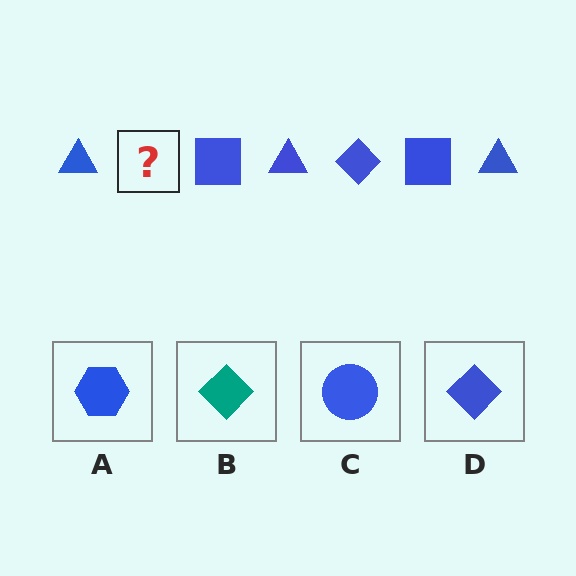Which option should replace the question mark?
Option D.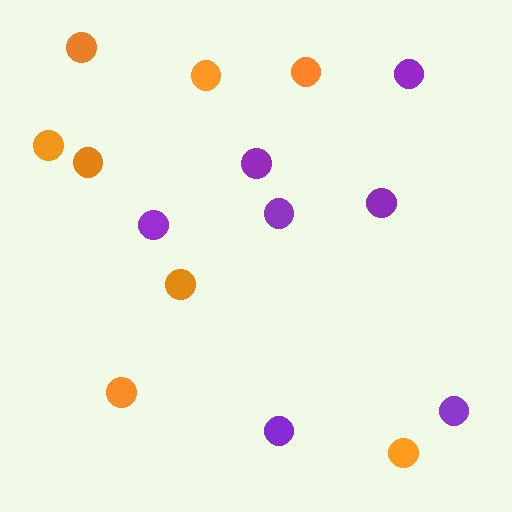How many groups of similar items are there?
There are 2 groups: one group of orange circles (8) and one group of purple circles (7).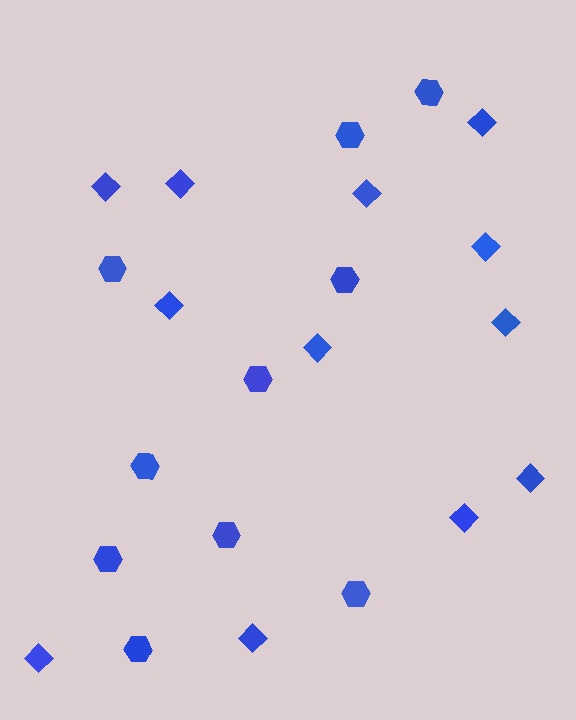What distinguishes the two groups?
There are 2 groups: one group of hexagons (10) and one group of diamonds (12).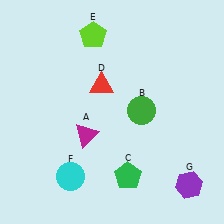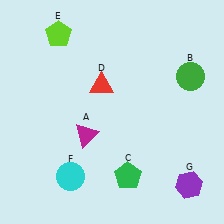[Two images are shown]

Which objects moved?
The objects that moved are: the green circle (B), the lime pentagon (E).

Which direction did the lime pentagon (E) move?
The lime pentagon (E) moved left.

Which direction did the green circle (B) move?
The green circle (B) moved right.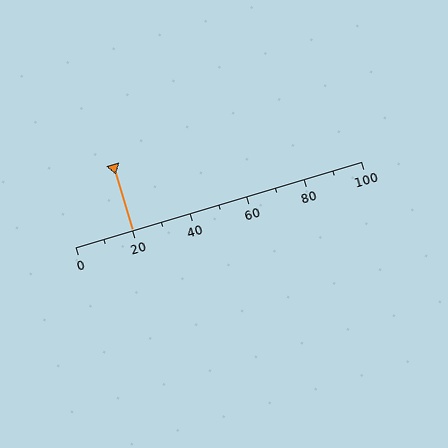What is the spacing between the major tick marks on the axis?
The major ticks are spaced 20 apart.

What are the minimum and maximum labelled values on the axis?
The axis runs from 0 to 100.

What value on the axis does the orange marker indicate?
The marker indicates approximately 20.